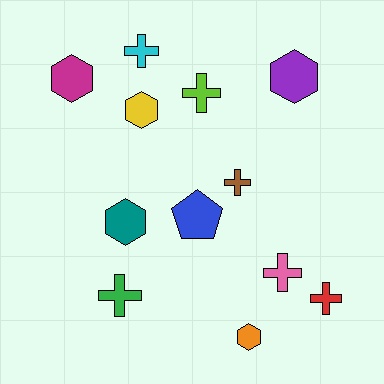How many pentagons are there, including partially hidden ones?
There is 1 pentagon.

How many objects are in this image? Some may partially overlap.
There are 12 objects.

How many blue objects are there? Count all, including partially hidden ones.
There is 1 blue object.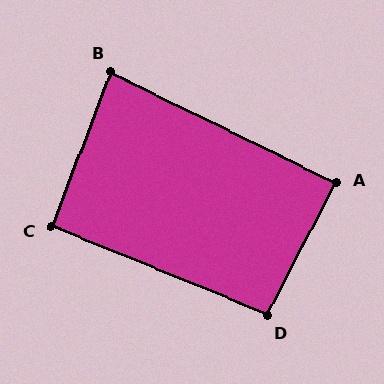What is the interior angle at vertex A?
Approximately 89 degrees (approximately right).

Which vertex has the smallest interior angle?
B, at approximately 85 degrees.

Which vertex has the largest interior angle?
D, at approximately 95 degrees.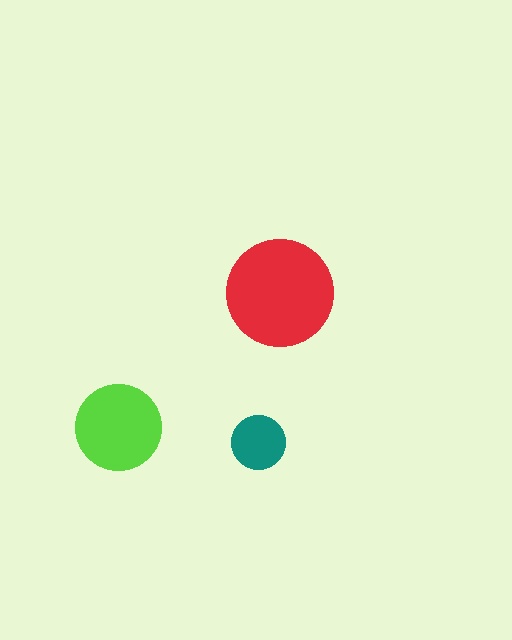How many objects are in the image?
There are 3 objects in the image.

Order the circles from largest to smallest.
the red one, the lime one, the teal one.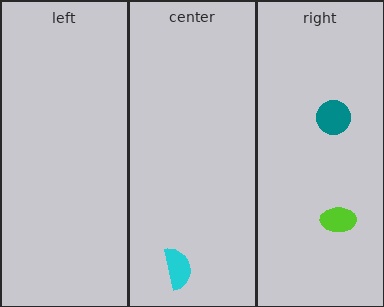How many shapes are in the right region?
2.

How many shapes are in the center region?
1.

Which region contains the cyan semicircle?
The center region.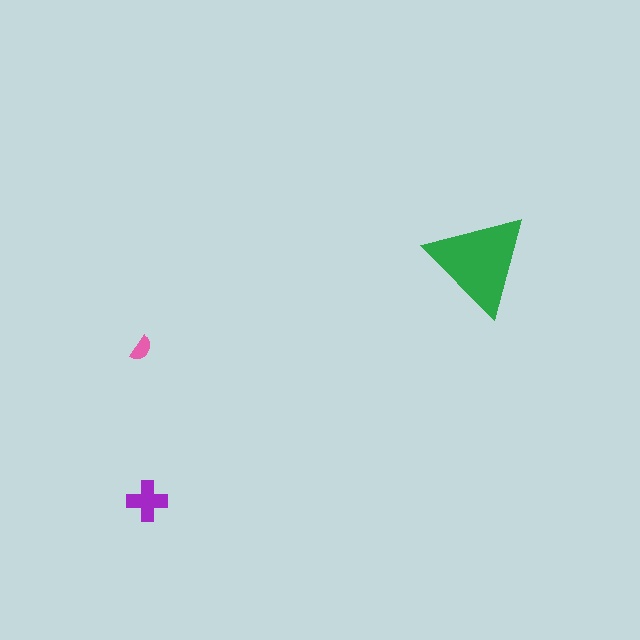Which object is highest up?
The green triangle is topmost.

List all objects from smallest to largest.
The pink semicircle, the purple cross, the green triangle.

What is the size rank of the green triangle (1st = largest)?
1st.